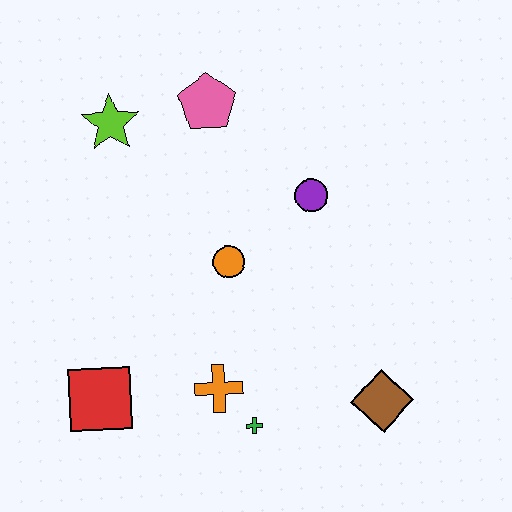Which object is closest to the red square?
The orange cross is closest to the red square.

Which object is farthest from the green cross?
The lime star is farthest from the green cross.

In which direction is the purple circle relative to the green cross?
The purple circle is above the green cross.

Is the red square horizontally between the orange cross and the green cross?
No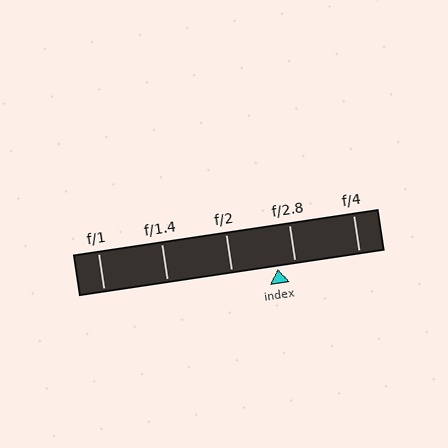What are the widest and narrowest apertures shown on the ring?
The widest aperture shown is f/1 and the narrowest is f/4.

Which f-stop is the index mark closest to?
The index mark is closest to f/2.8.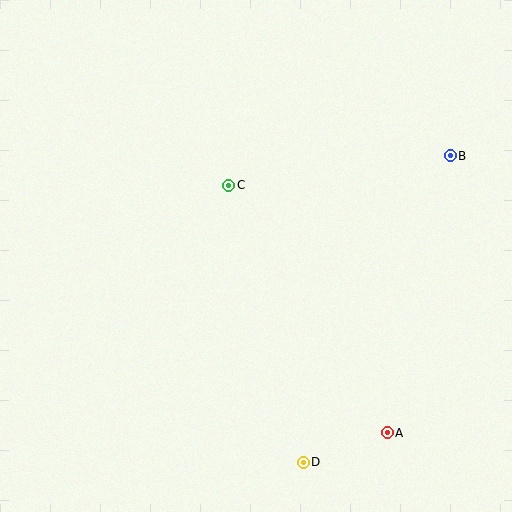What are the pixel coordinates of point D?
Point D is at (303, 462).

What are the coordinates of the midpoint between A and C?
The midpoint between A and C is at (308, 309).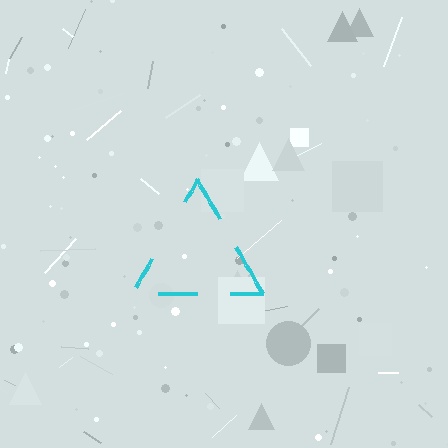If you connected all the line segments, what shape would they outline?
They would outline a triangle.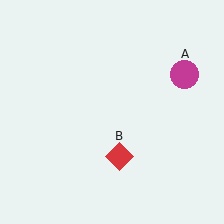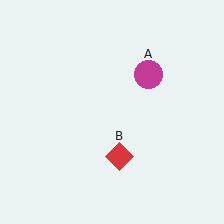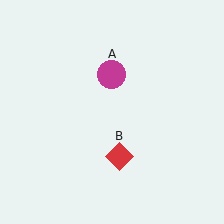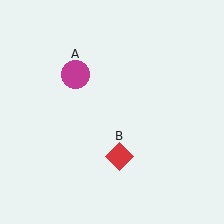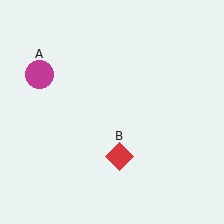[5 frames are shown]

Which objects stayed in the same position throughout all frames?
Red diamond (object B) remained stationary.